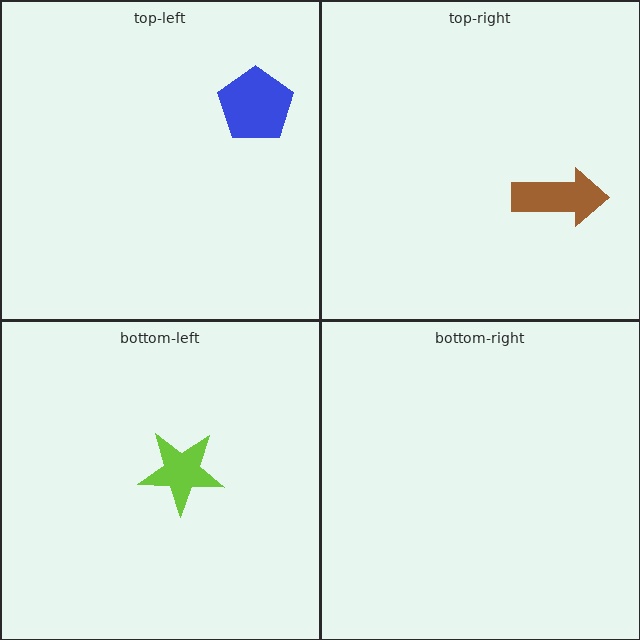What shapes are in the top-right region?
The brown arrow.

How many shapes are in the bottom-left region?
1.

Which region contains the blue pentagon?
The top-left region.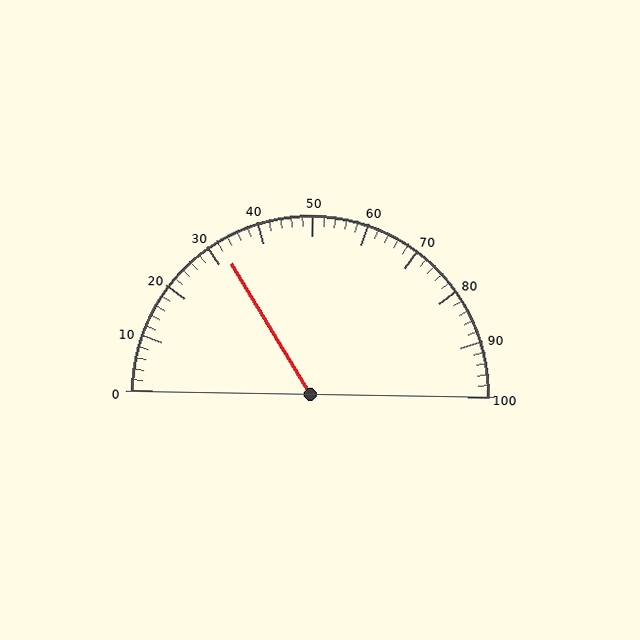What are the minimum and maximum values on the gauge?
The gauge ranges from 0 to 100.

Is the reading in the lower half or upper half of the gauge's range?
The reading is in the lower half of the range (0 to 100).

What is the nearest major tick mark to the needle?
The nearest major tick mark is 30.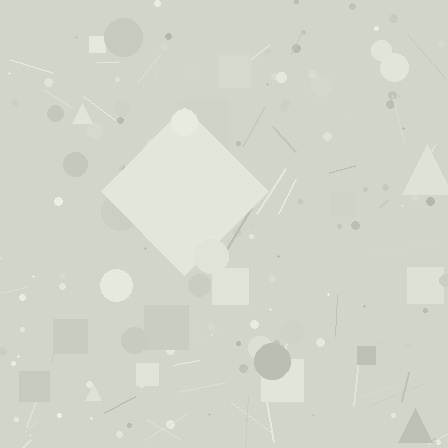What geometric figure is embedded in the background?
A diamond is embedded in the background.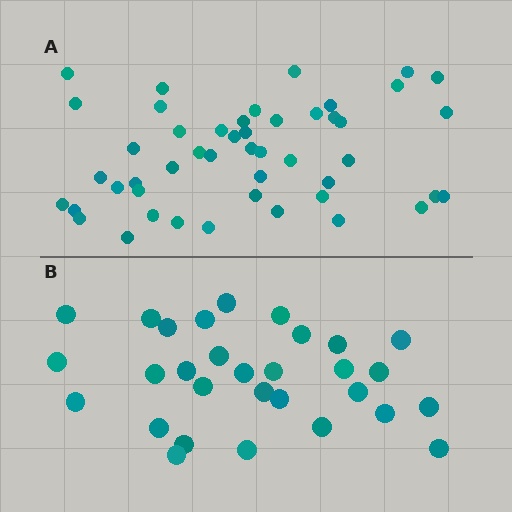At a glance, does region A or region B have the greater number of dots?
Region A (the top region) has more dots.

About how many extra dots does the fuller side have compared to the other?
Region A has approximately 20 more dots than region B.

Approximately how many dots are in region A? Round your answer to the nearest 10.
About 50 dots. (The exact count is 48, which rounds to 50.)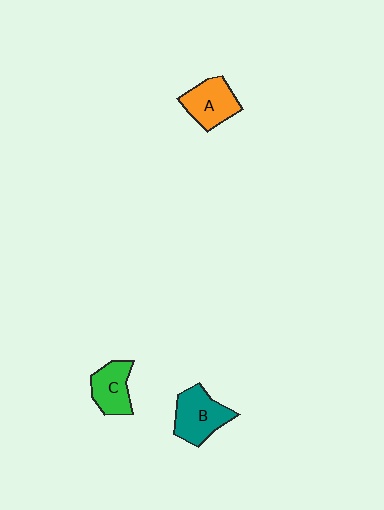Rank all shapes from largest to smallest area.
From largest to smallest: B (teal), A (orange), C (green).